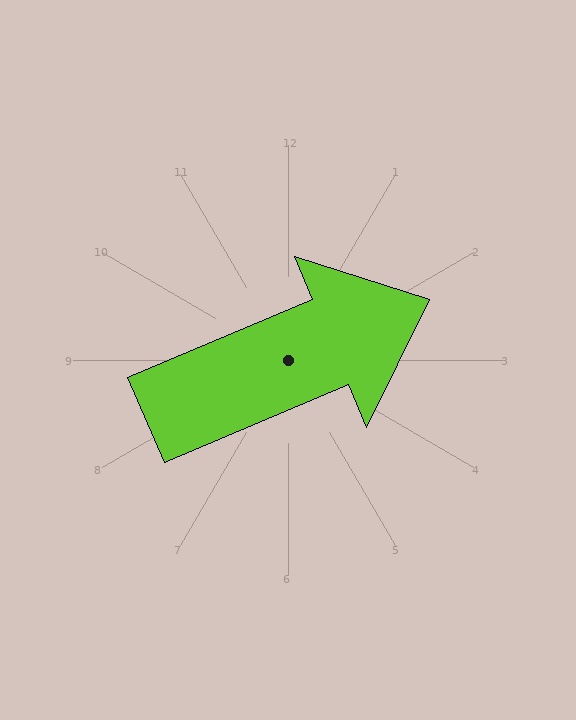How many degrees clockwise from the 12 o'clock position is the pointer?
Approximately 67 degrees.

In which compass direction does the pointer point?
Northeast.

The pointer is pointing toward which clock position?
Roughly 2 o'clock.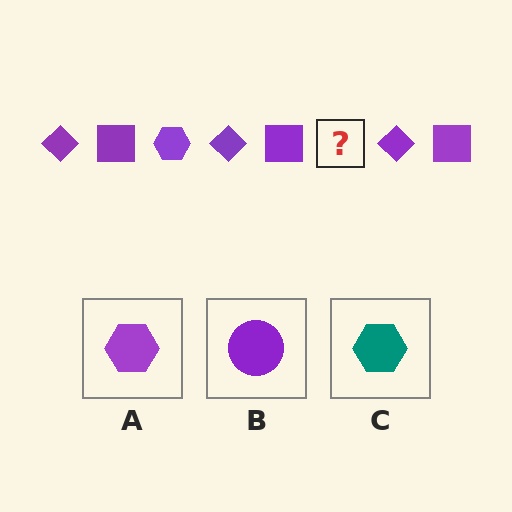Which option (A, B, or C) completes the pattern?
A.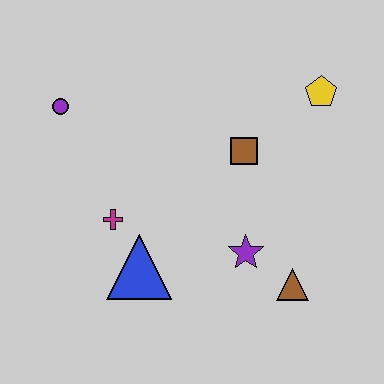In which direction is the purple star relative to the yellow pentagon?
The purple star is below the yellow pentagon.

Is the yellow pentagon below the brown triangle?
No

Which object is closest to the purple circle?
The magenta cross is closest to the purple circle.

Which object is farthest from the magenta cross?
The yellow pentagon is farthest from the magenta cross.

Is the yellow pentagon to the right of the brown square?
Yes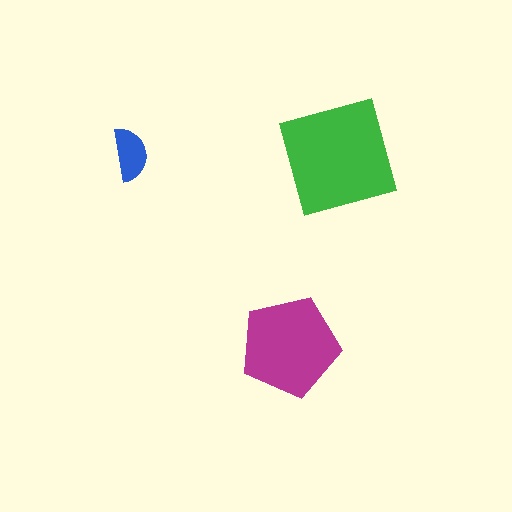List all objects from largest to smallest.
The green square, the magenta pentagon, the blue semicircle.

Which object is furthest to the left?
The blue semicircle is leftmost.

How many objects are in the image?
There are 3 objects in the image.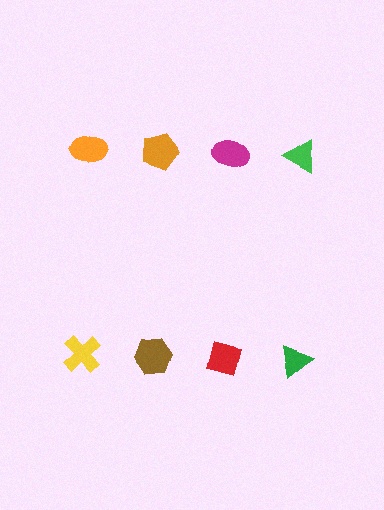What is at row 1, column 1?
An orange ellipse.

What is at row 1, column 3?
A magenta ellipse.